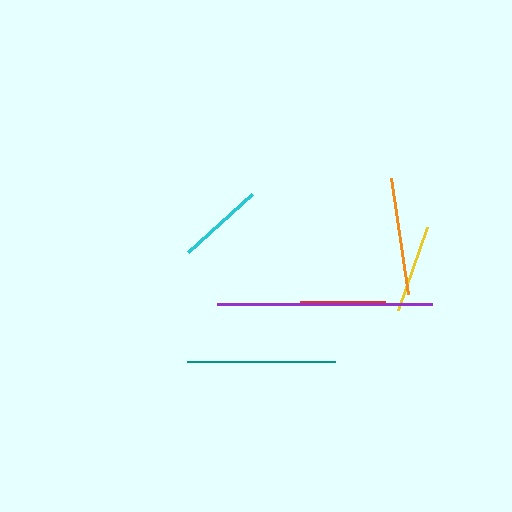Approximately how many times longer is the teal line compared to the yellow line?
The teal line is approximately 1.7 times the length of the yellow line.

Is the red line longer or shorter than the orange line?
The orange line is longer than the red line.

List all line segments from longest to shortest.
From longest to shortest: purple, teal, orange, yellow, cyan, red.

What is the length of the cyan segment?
The cyan segment is approximately 87 pixels long.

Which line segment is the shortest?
The red line is the shortest at approximately 85 pixels.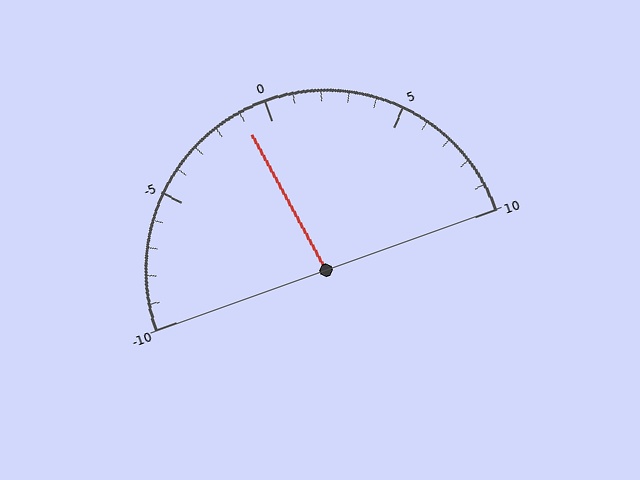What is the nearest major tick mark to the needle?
The nearest major tick mark is 0.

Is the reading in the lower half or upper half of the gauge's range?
The reading is in the lower half of the range (-10 to 10).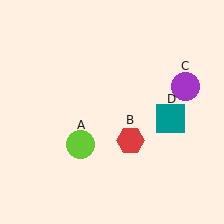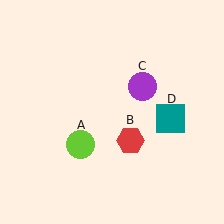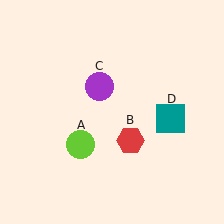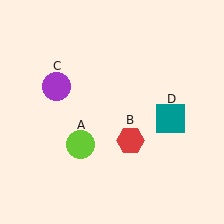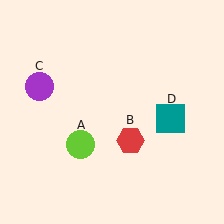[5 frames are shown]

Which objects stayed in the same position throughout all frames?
Lime circle (object A) and red hexagon (object B) and teal square (object D) remained stationary.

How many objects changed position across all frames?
1 object changed position: purple circle (object C).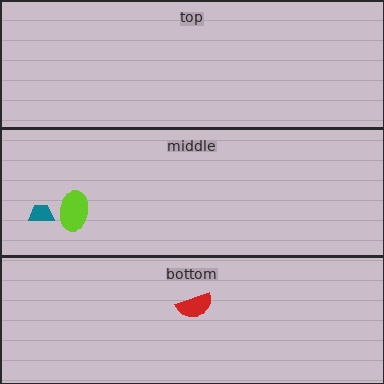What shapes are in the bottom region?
The red semicircle.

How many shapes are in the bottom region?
1.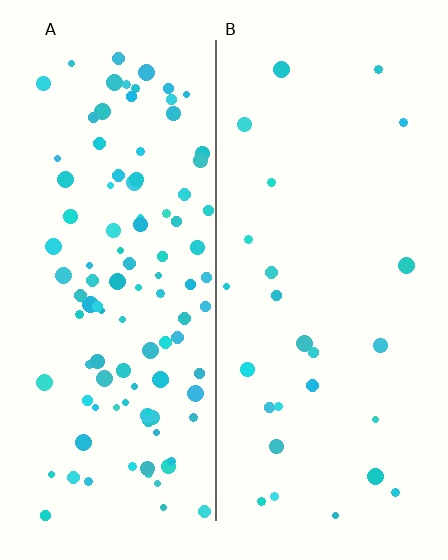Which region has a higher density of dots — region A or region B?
A (the left).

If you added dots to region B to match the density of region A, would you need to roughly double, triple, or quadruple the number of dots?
Approximately quadruple.